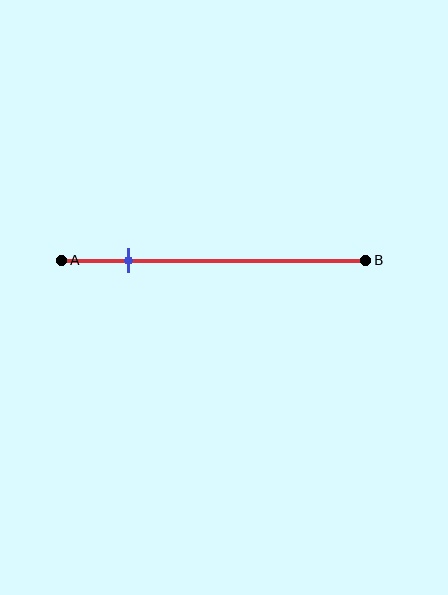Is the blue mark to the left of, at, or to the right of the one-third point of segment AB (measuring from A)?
The blue mark is to the left of the one-third point of segment AB.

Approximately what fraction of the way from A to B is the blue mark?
The blue mark is approximately 20% of the way from A to B.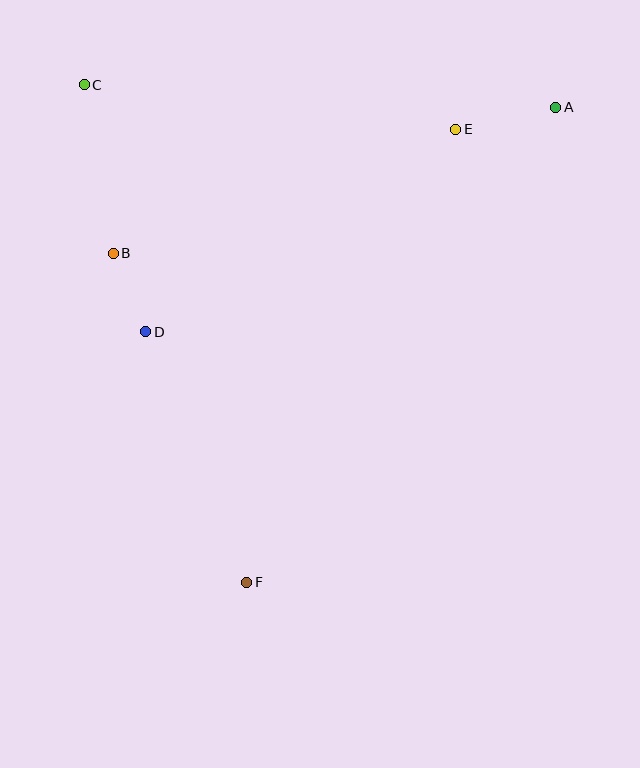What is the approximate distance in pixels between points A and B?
The distance between A and B is approximately 466 pixels.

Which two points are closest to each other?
Points B and D are closest to each other.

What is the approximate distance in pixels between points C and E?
The distance between C and E is approximately 374 pixels.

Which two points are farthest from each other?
Points A and F are farthest from each other.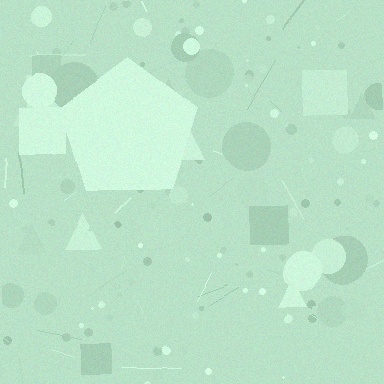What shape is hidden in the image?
A pentagon is hidden in the image.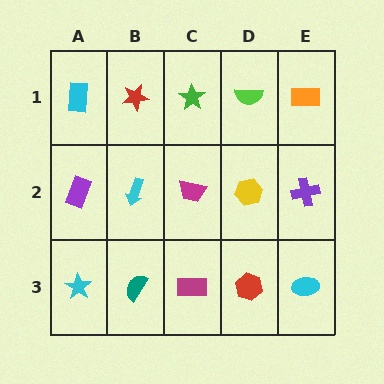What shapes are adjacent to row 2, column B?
A red star (row 1, column B), a teal semicircle (row 3, column B), a purple rectangle (row 2, column A), a magenta trapezoid (row 2, column C).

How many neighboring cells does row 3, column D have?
3.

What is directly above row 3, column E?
A purple cross.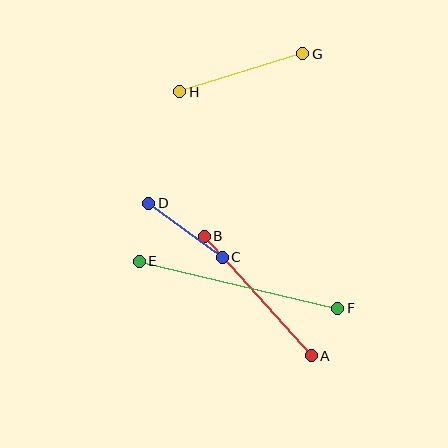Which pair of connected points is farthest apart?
Points E and F are farthest apart.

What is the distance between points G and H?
The distance is approximately 129 pixels.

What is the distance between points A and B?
The distance is approximately 160 pixels.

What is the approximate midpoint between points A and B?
The midpoint is at approximately (258, 296) pixels.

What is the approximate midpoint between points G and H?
The midpoint is at approximately (241, 73) pixels.